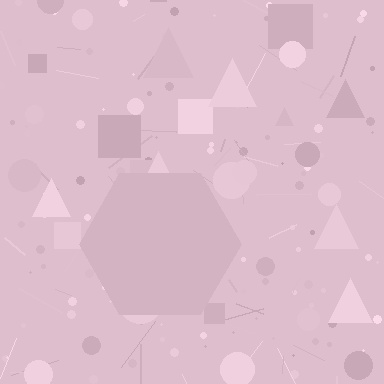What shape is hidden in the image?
A hexagon is hidden in the image.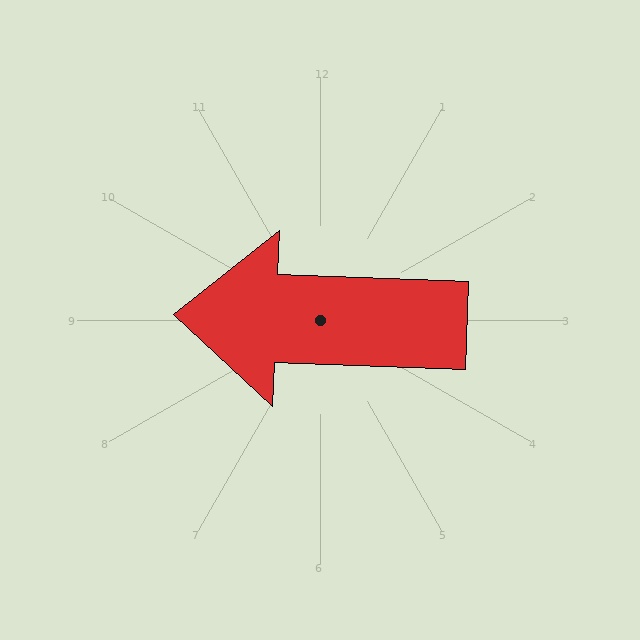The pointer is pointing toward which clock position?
Roughly 9 o'clock.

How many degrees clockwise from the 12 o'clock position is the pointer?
Approximately 272 degrees.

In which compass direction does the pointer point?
West.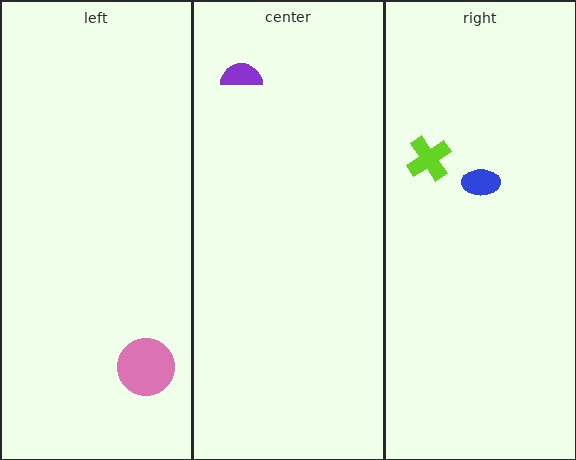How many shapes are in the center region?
1.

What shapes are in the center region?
The purple semicircle.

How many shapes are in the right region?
2.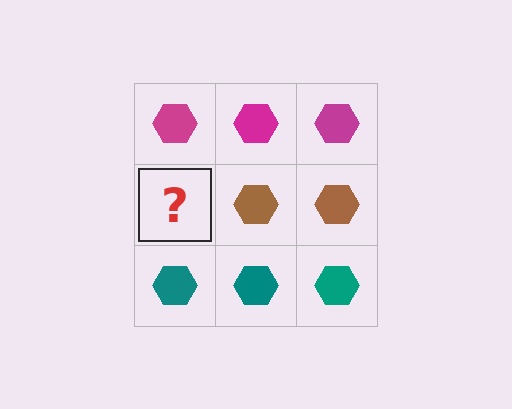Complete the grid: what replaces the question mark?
The question mark should be replaced with a brown hexagon.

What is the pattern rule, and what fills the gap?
The rule is that each row has a consistent color. The gap should be filled with a brown hexagon.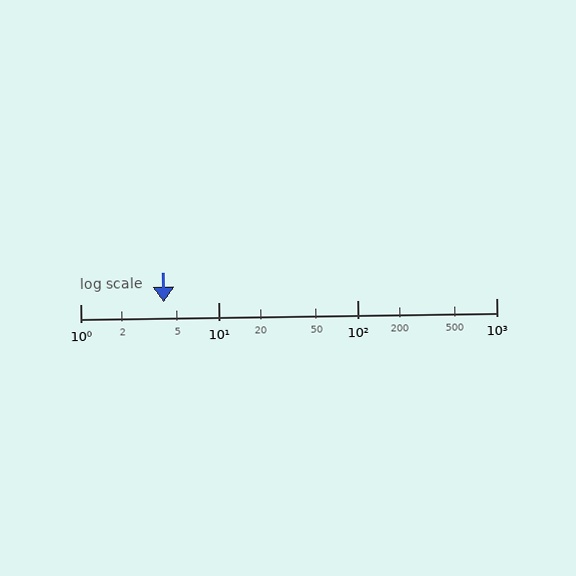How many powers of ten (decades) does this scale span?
The scale spans 3 decades, from 1 to 1000.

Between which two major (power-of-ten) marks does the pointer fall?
The pointer is between 1 and 10.